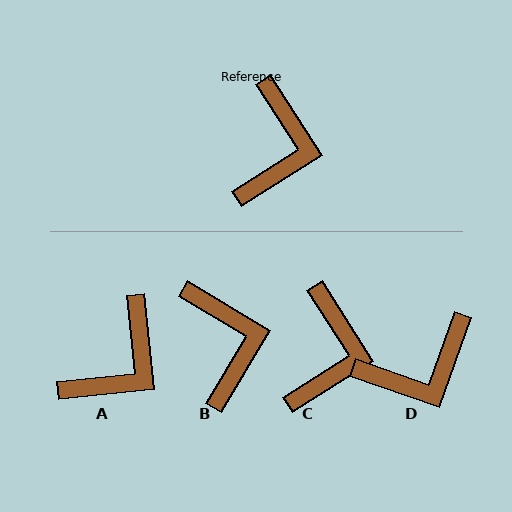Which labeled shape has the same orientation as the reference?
C.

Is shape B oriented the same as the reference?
No, it is off by about 27 degrees.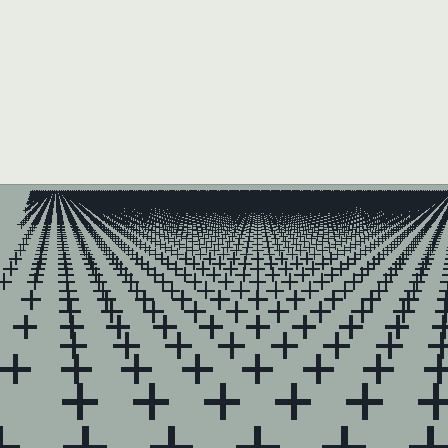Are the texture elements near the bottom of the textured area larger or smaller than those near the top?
Larger. Near the bottom, elements are closer to the viewer and appear at a bigger on-screen size.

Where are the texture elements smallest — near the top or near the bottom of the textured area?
Near the top.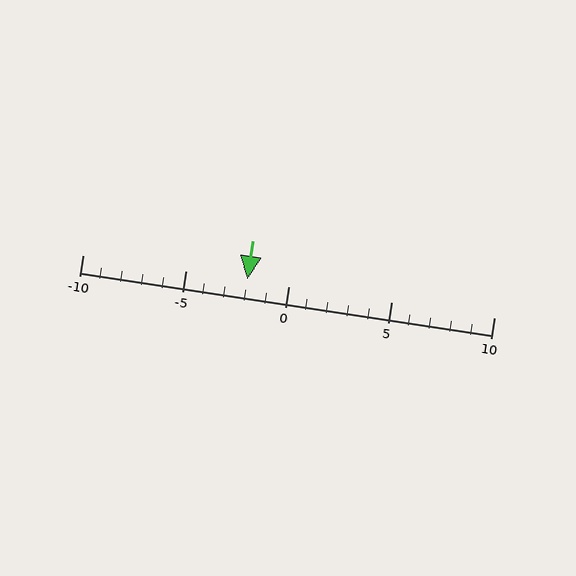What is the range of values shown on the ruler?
The ruler shows values from -10 to 10.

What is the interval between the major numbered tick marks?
The major tick marks are spaced 5 units apart.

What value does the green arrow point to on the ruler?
The green arrow points to approximately -2.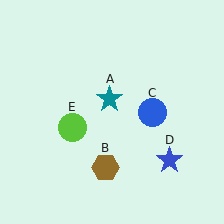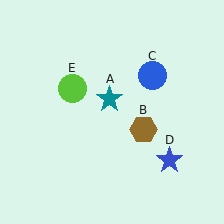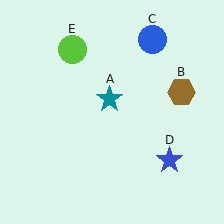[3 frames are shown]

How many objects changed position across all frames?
3 objects changed position: brown hexagon (object B), blue circle (object C), lime circle (object E).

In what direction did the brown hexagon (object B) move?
The brown hexagon (object B) moved up and to the right.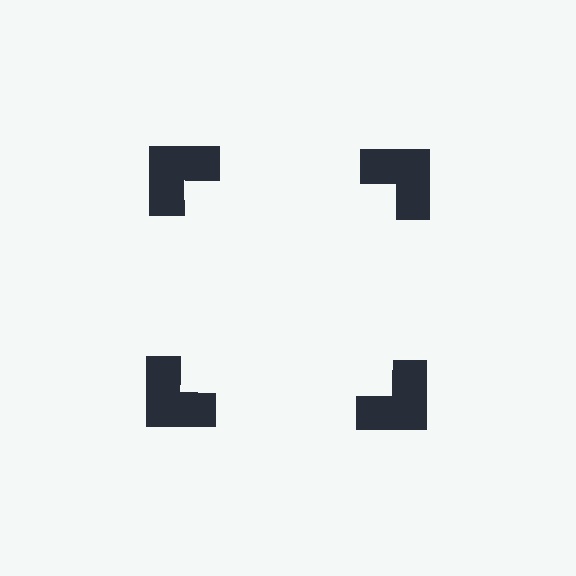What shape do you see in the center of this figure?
An illusory square — its edges are inferred from the aligned wedge cuts in the notched squares, not physically drawn.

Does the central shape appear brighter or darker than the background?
It typically appears slightly brighter than the background, even though no actual brightness change is drawn.